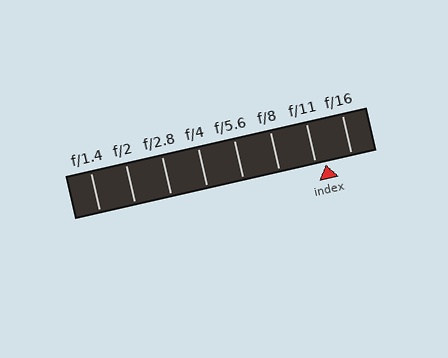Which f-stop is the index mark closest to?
The index mark is closest to f/11.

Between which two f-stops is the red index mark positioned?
The index mark is between f/11 and f/16.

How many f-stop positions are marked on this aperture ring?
There are 8 f-stop positions marked.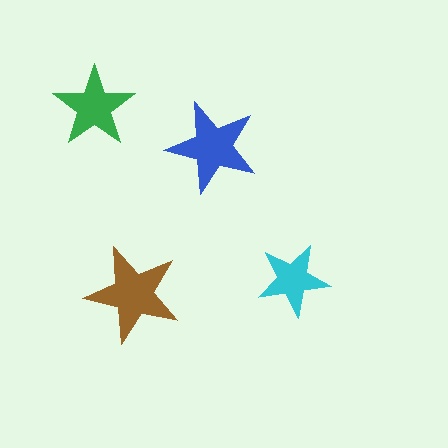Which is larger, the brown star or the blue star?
The brown one.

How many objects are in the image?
There are 4 objects in the image.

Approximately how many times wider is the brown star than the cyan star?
About 1.5 times wider.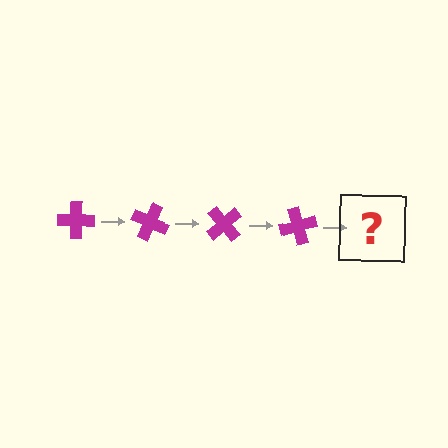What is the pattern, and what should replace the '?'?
The pattern is that the cross rotates 25 degrees each step. The '?' should be a magenta cross rotated 100 degrees.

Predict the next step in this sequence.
The next step is a magenta cross rotated 100 degrees.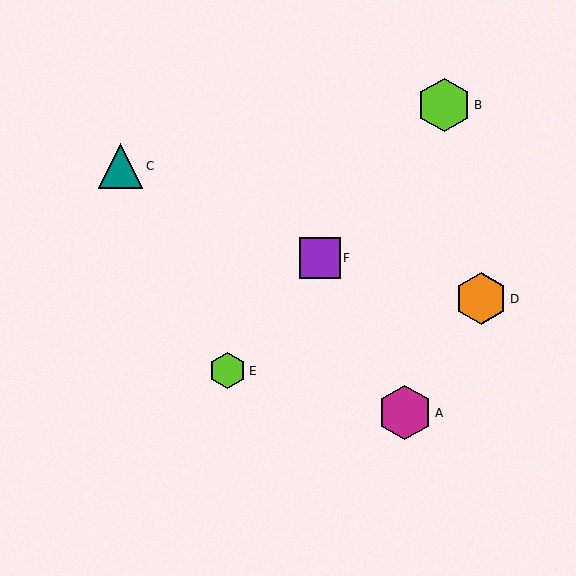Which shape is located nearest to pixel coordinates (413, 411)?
The magenta hexagon (labeled A) at (405, 413) is nearest to that location.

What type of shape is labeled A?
Shape A is a magenta hexagon.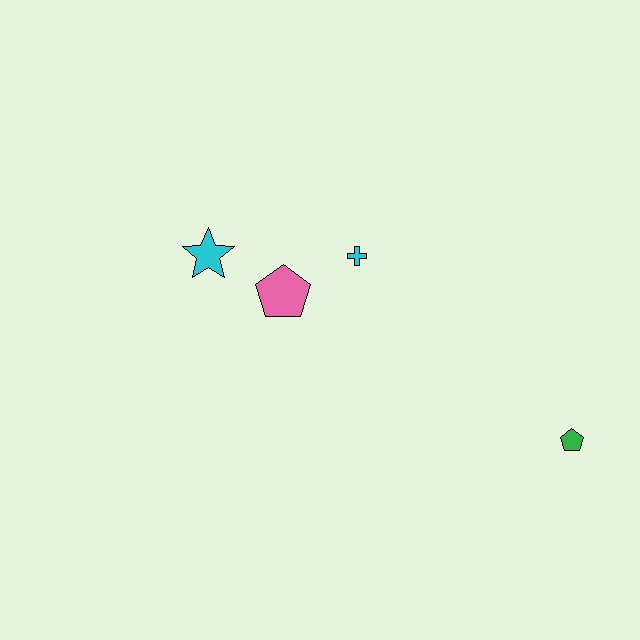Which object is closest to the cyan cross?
The pink pentagon is closest to the cyan cross.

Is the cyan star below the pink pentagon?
No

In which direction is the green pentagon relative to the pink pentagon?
The green pentagon is to the right of the pink pentagon.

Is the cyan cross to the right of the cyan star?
Yes